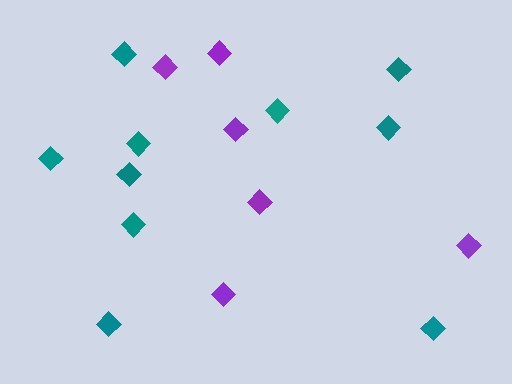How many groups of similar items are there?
There are 2 groups: one group of teal diamonds (10) and one group of purple diamonds (6).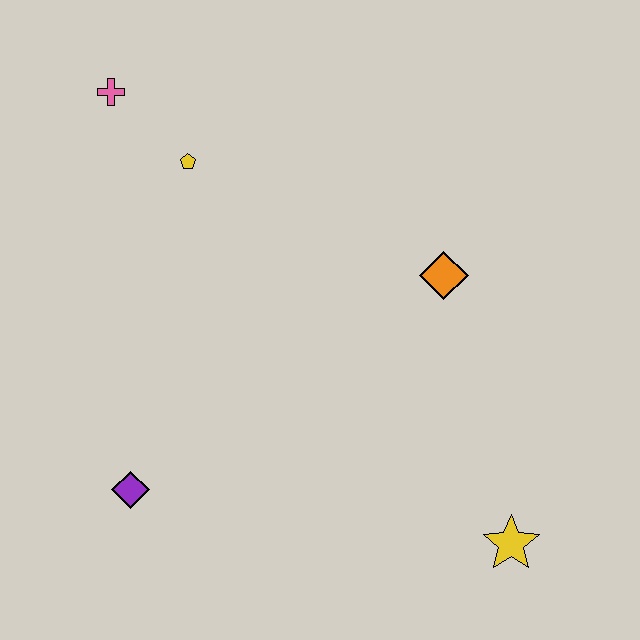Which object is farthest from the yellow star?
The pink cross is farthest from the yellow star.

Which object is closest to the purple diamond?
The yellow pentagon is closest to the purple diamond.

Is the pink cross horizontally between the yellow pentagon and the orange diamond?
No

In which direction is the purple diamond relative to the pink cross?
The purple diamond is below the pink cross.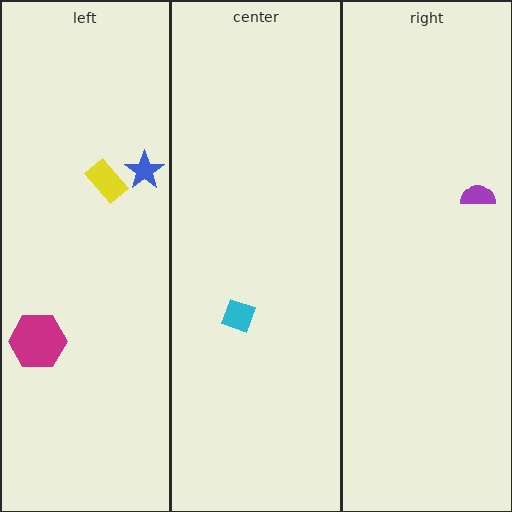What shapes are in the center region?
The cyan diamond.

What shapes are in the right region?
The purple semicircle.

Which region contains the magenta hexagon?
The left region.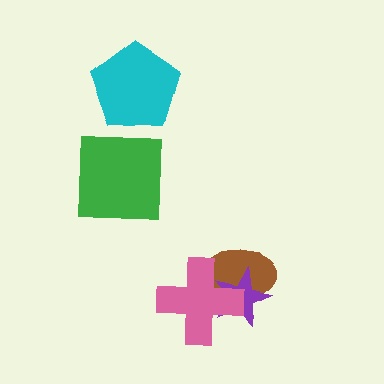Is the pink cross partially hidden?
No, no other shape covers it.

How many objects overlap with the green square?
0 objects overlap with the green square.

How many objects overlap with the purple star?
2 objects overlap with the purple star.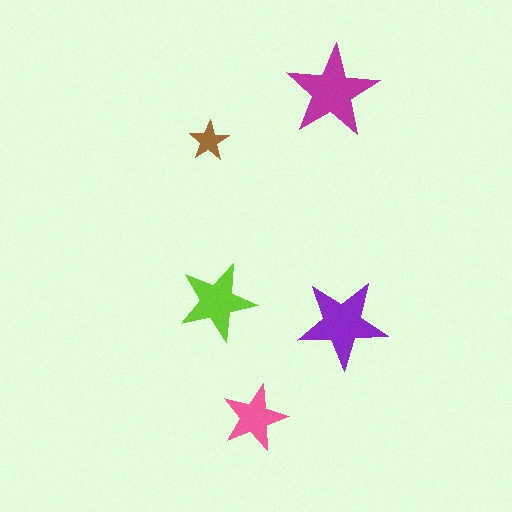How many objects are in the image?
There are 5 objects in the image.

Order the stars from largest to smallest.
the magenta one, the purple one, the lime one, the pink one, the brown one.